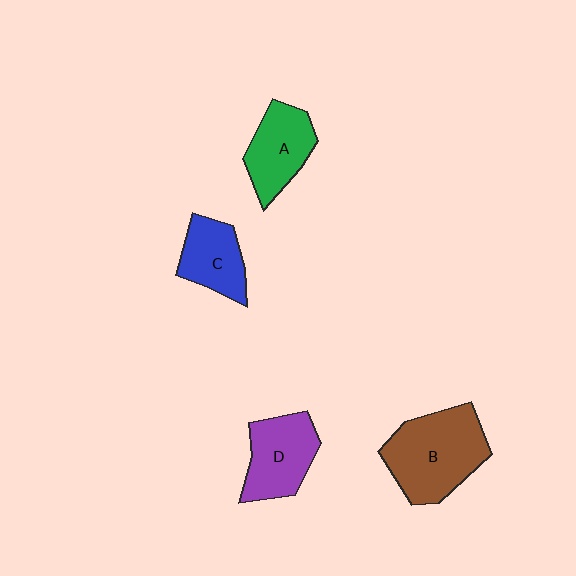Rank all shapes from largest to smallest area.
From largest to smallest: B (brown), D (purple), A (green), C (blue).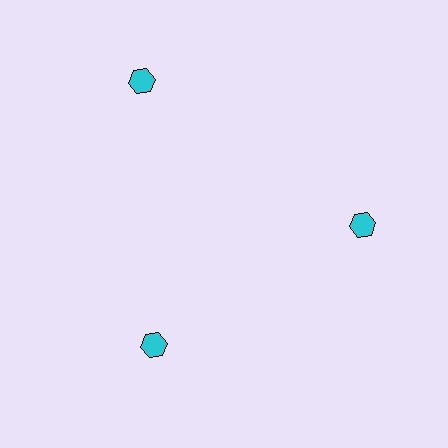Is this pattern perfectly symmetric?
No. The 3 cyan hexagons are arranged in a ring, but one element near the 11 o'clock position is pushed outward from the center, breaking the 3-fold rotational symmetry.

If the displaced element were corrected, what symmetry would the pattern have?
It would have 3-fold rotational symmetry — the pattern would map onto itself every 120 degrees.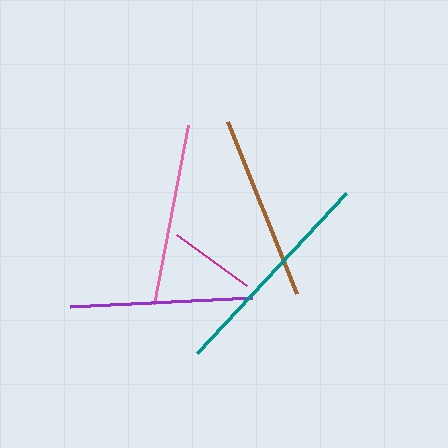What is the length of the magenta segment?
The magenta segment is approximately 87 pixels long.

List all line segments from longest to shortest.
From longest to shortest: teal, brown, pink, purple, magenta.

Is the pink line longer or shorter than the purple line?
The pink line is longer than the purple line.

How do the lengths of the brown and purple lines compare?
The brown and purple lines are approximately the same length.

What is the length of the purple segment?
The purple segment is approximately 182 pixels long.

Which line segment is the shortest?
The magenta line is the shortest at approximately 87 pixels.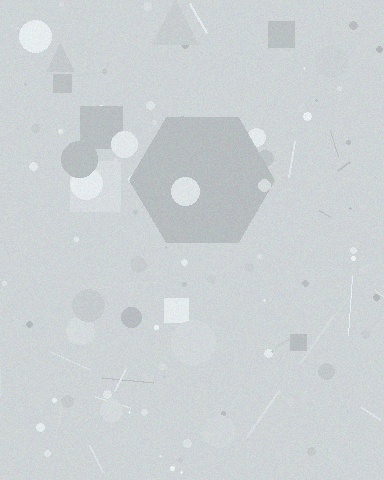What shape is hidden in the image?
A hexagon is hidden in the image.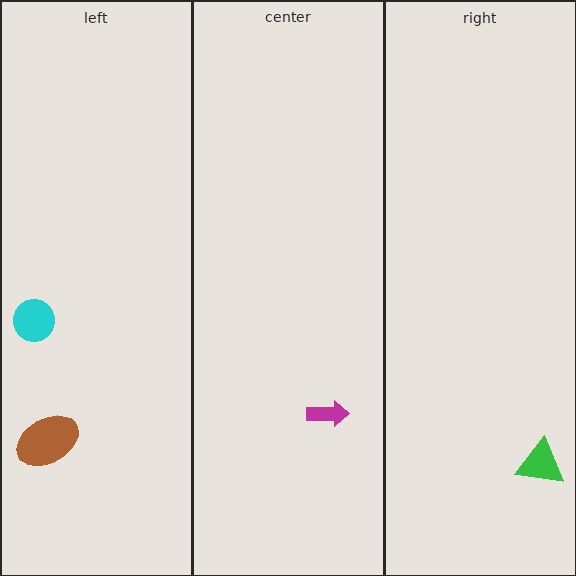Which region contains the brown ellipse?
The left region.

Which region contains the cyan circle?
The left region.